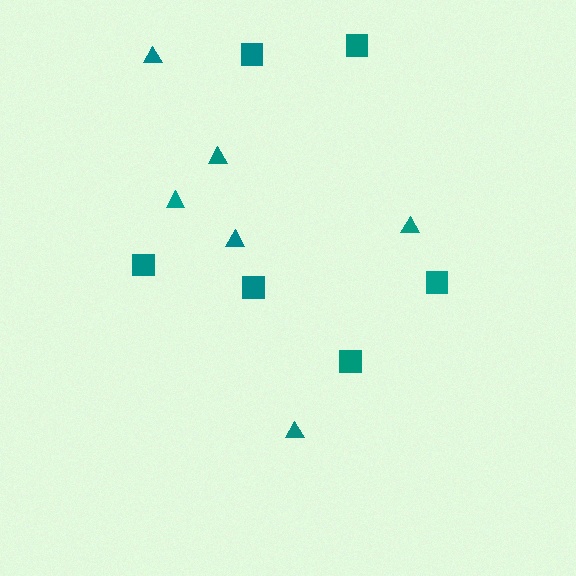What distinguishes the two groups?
There are 2 groups: one group of squares (6) and one group of triangles (6).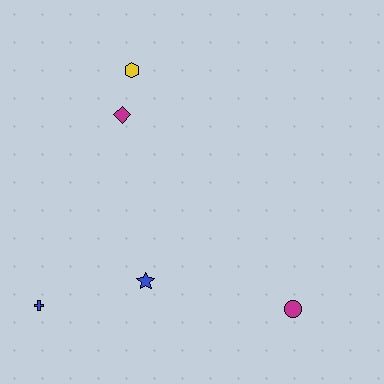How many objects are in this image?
There are 5 objects.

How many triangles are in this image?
There are no triangles.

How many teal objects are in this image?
There are no teal objects.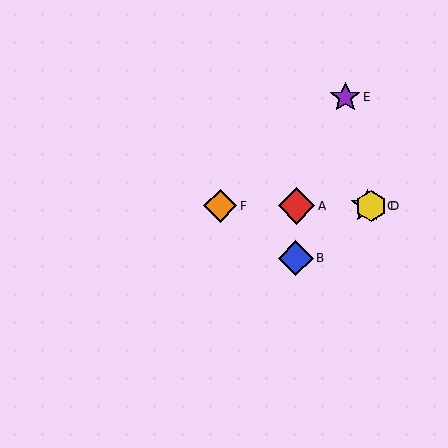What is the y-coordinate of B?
Object B is at y≈258.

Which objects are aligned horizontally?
Objects A, C, D, F are aligned horizontally.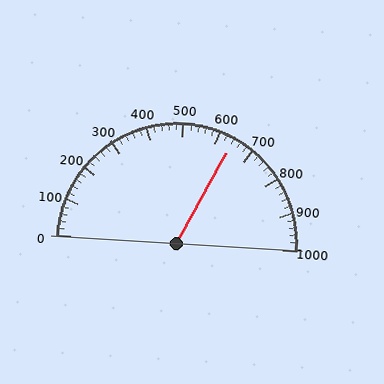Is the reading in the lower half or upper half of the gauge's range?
The reading is in the upper half of the range (0 to 1000).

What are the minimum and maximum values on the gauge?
The gauge ranges from 0 to 1000.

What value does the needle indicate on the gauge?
The needle indicates approximately 640.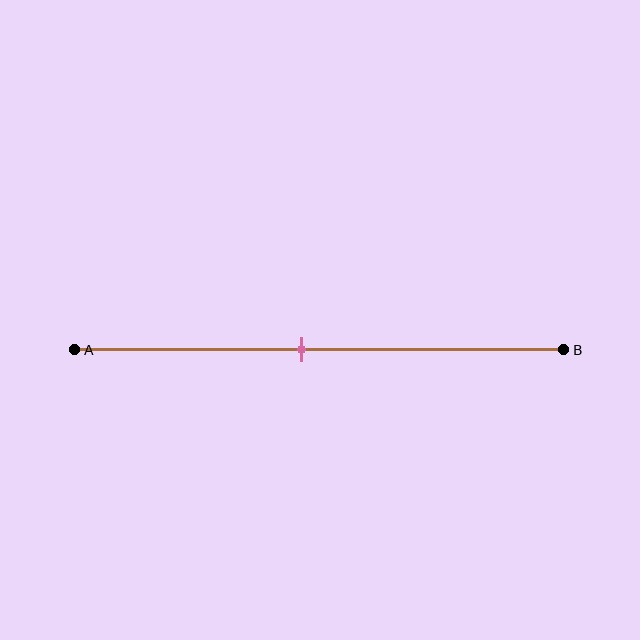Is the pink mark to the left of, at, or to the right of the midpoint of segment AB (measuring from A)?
The pink mark is to the left of the midpoint of segment AB.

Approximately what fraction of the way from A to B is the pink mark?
The pink mark is approximately 45% of the way from A to B.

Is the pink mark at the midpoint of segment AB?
No, the mark is at about 45% from A, not at the 50% midpoint.